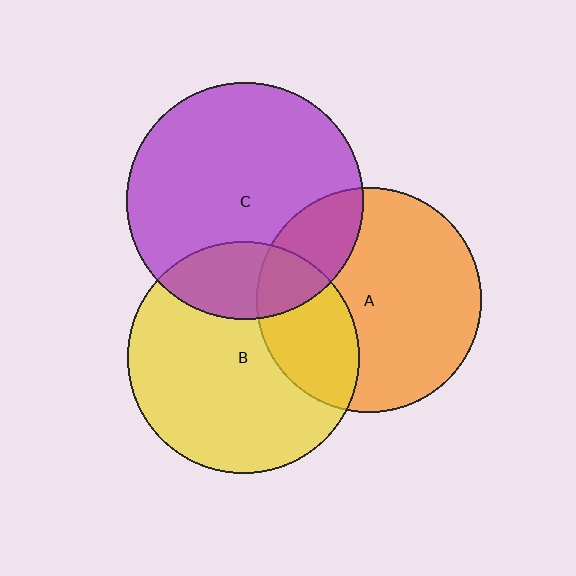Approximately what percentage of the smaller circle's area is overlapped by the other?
Approximately 20%.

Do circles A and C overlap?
Yes.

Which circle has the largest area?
Circle C (purple).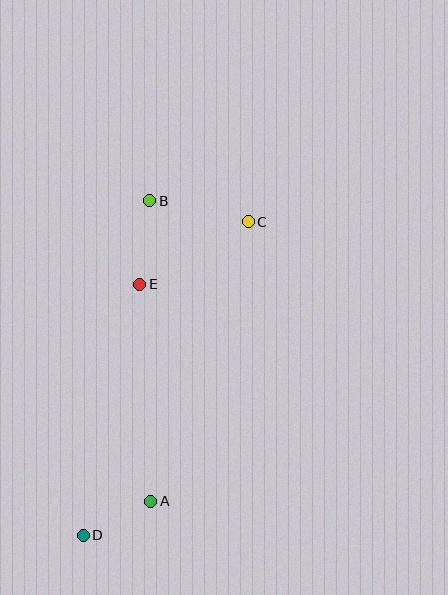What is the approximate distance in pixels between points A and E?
The distance between A and E is approximately 217 pixels.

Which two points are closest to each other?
Points A and D are closest to each other.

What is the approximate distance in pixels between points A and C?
The distance between A and C is approximately 296 pixels.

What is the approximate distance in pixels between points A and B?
The distance between A and B is approximately 301 pixels.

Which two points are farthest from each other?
Points C and D are farthest from each other.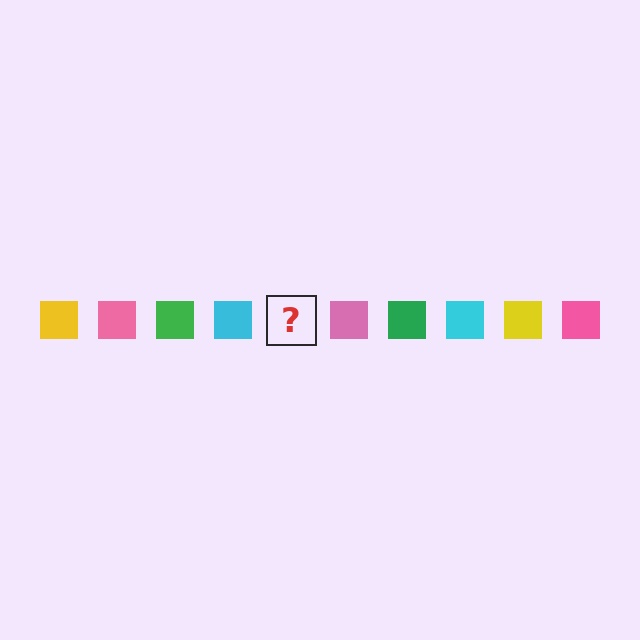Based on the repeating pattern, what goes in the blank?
The blank should be a yellow square.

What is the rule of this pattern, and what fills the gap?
The rule is that the pattern cycles through yellow, pink, green, cyan squares. The gap should be filled with a yellow square.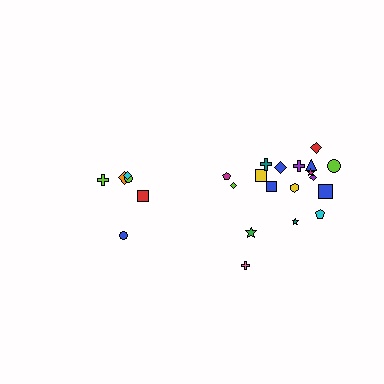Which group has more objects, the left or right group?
The right group.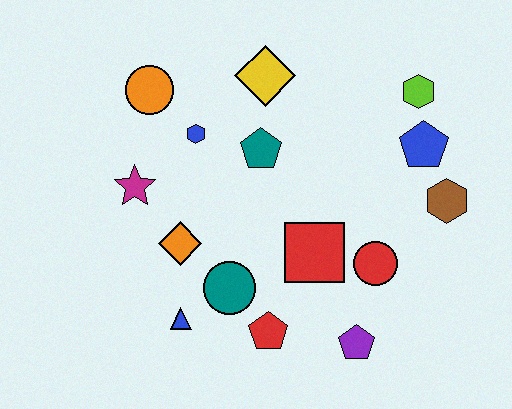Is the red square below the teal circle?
No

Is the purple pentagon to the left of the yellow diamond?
No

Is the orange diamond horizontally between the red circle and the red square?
No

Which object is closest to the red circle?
The red square is closest to the red circle.